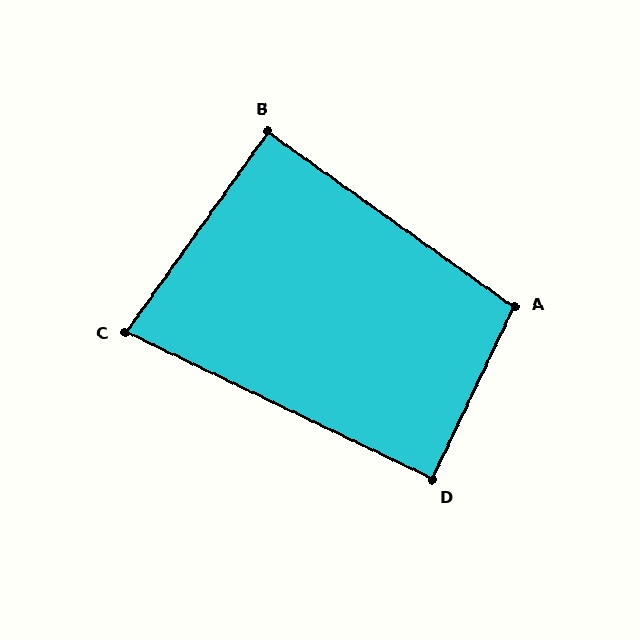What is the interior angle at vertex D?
Approximately 90 degrees (approximately right).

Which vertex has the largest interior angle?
A, at approximately 100 degrees.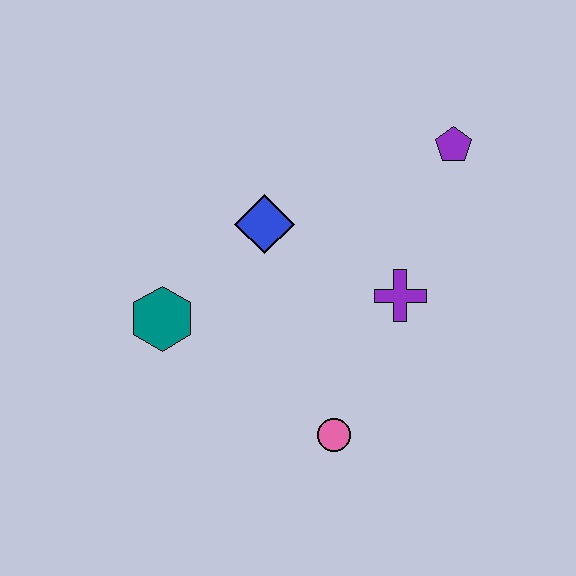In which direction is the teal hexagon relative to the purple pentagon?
The teal hexagon is to the left of the purple pentagon.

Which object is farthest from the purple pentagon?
The teal hexagon is farthest from the purple pentagon.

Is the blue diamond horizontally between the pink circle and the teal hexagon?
Yes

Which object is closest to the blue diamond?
The teal hexagon is closest to the blue diamond.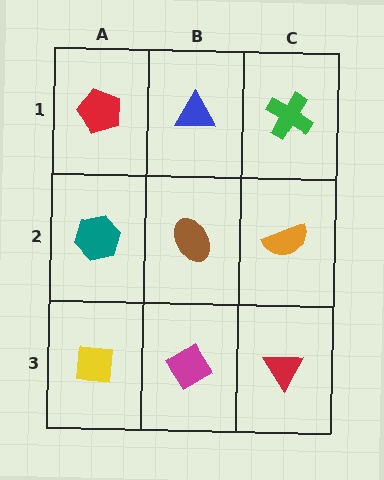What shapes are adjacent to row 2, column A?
A red pentagon (row 1, column A), a yellow square (row 3, column A), a brown ellipse (row 2, column B).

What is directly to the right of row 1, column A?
A blue triangle.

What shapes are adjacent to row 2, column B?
A blue triangle (row 1, column B), a magenta diamond (row 3, column B), a teal hexagon (row 2, column A), an orange semicircle (row 2, column C).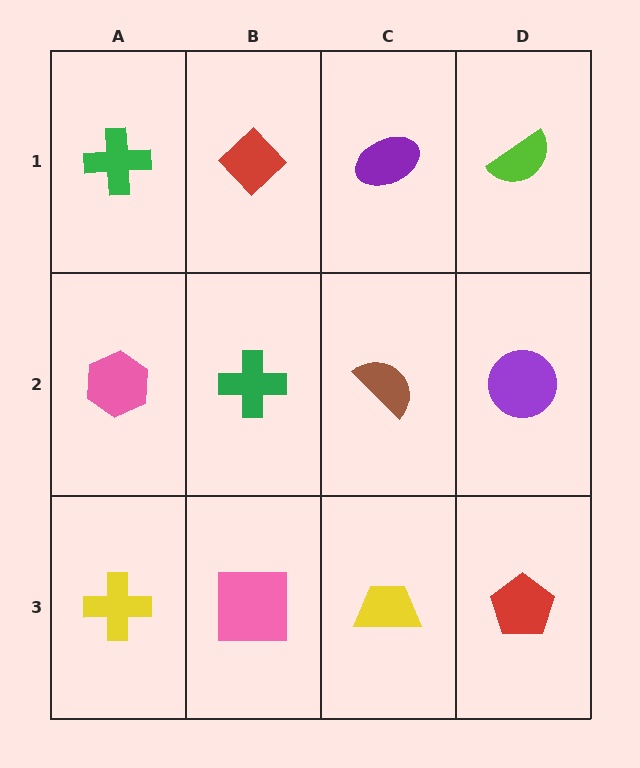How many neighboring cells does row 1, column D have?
2.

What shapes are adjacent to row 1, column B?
A green cross (row 2, column B), a green cross (row 1, column A), a purple ellipse (row 1, column C).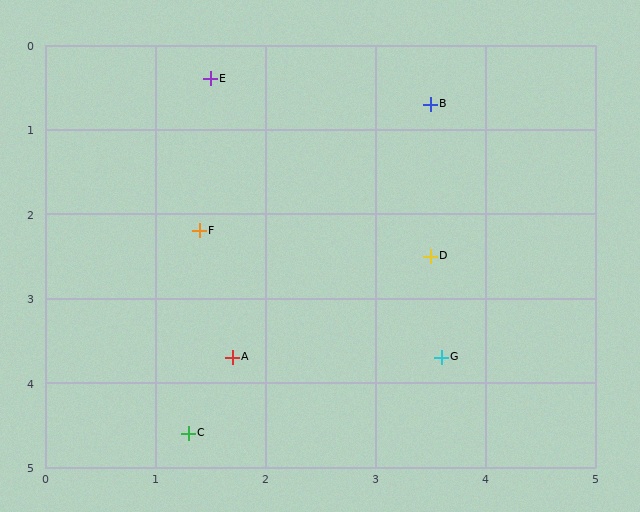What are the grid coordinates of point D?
Point D is at approximately (3.5, 2.5).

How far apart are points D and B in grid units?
Points D and B are about 1.8 grid units apart.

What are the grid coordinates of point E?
Point E is at approximately (1.5, 0.4).